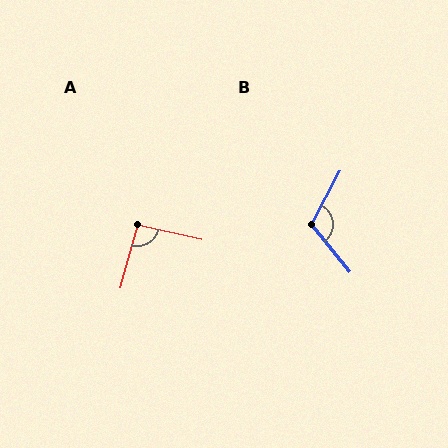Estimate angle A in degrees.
Approximately 93 degrees.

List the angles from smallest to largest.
A (93°), B (113°).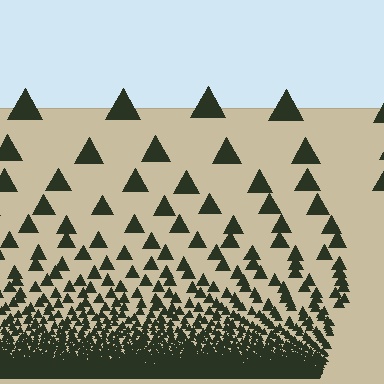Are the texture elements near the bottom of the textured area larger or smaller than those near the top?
Smaller. The gradient is inverted — elements near the bottom are smaller and denser.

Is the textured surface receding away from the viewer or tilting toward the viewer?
The surface appears to tilt toward the viewer. Texture elements get larger and sparser toward the top.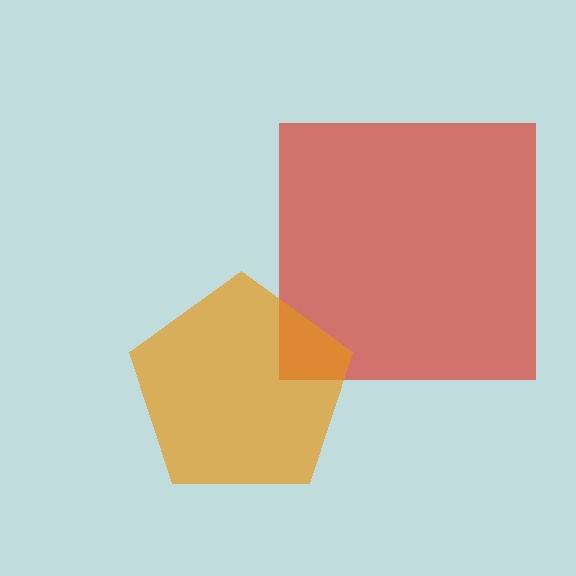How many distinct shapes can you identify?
There are 2 distinct shapes: a red square, an orange pentagon.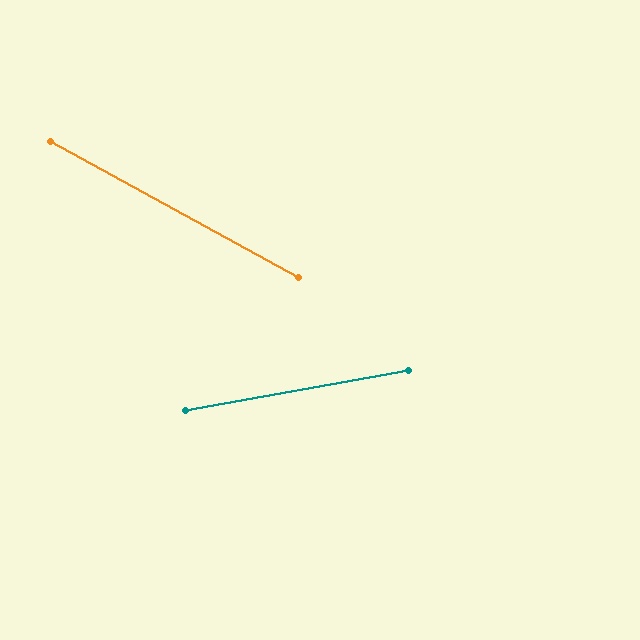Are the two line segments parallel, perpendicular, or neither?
Neither parallel nor perpendicular — they differ by about 39°.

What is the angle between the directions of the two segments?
Approximately 39 degrees.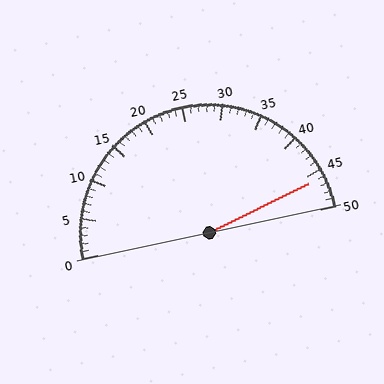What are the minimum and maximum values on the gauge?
The gauge ranges from 0 to 50.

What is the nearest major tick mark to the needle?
The nearest major tick mark is 45.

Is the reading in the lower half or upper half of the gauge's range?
The reading is in the upper half of the range (0 to 50).